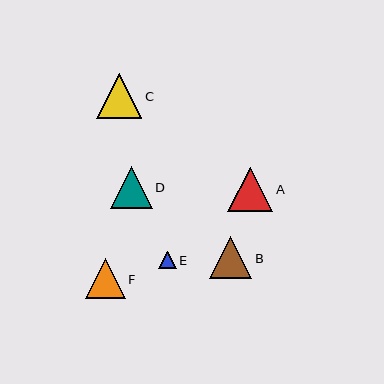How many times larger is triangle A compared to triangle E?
Triangle A is approximately 2.6 times the size of triangle E.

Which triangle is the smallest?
Triangle E is the smallest with a size of approximately 17 pixels.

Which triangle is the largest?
Triangle C is the largest with a size of approximately 45 pixels.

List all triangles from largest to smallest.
From largest to smallest: C, A, B, D, F, E.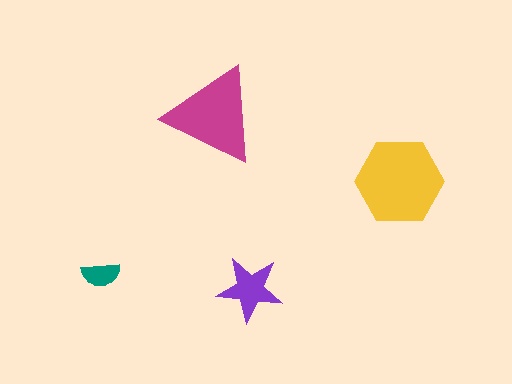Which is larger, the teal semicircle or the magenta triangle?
The magenta triangle.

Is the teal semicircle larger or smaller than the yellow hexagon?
Smaller.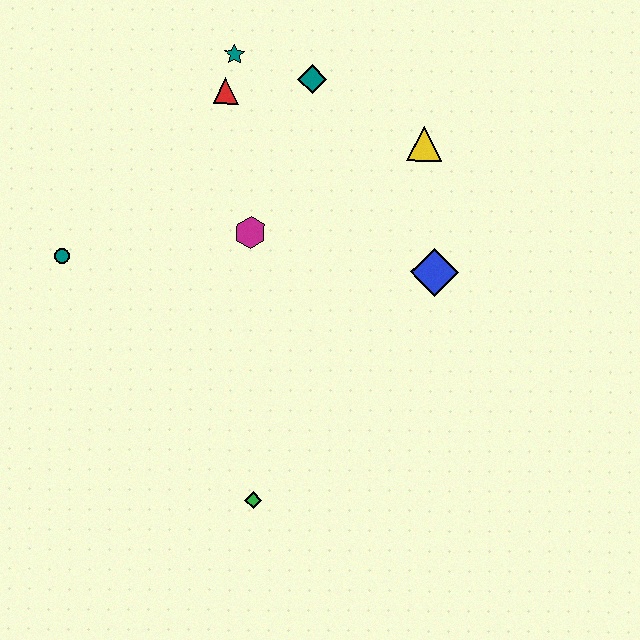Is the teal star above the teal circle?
Yes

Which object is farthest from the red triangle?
The green diamond is farthest from the red triangle.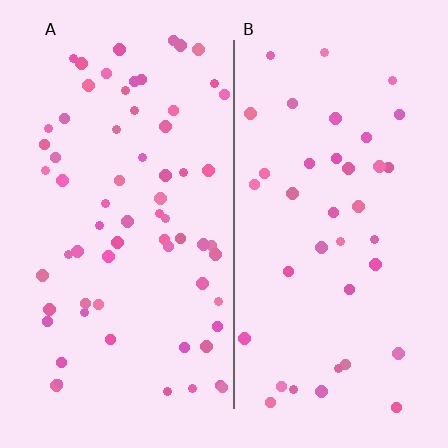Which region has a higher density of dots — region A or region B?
A (the left).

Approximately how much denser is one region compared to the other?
Approximately 1.7× — region A over region B.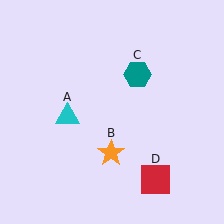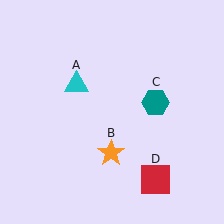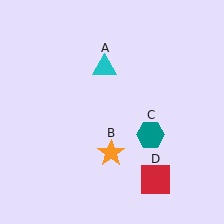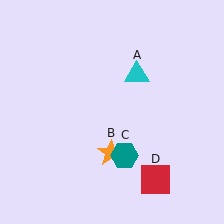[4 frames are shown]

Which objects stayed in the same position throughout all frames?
Orange star (object B) and red square (object D) remained stationary.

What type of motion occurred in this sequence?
The cyan triangle (object A), teal hexagon (object C) rotated clockwise around the center of the scene.